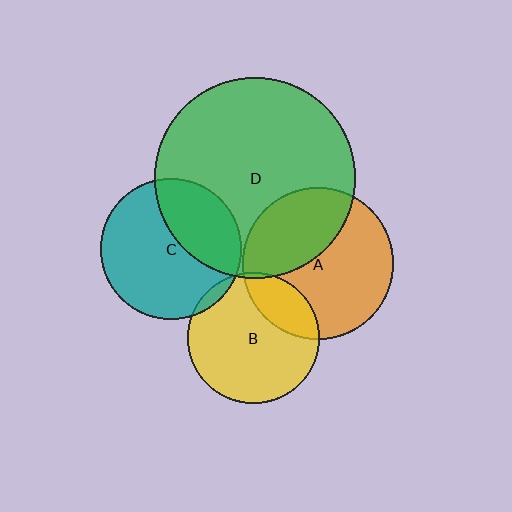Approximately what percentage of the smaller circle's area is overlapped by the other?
Approximately 20%.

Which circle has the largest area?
Circle D (green).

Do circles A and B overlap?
Yes.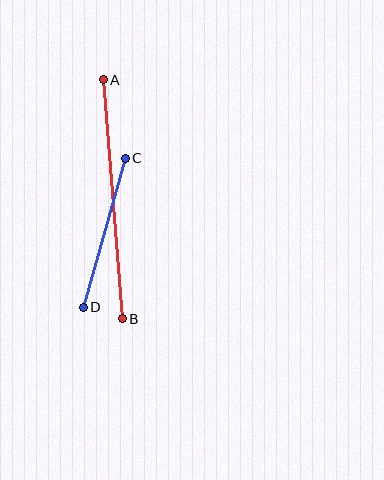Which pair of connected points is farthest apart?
Points A and B are farthest apart.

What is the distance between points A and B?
The distance is approximately 240 pixels.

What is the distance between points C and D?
The distance is approximately 155 pixels.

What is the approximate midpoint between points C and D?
The midpoint is at approximately (104, 233) pixels.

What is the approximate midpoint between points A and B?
The midpoint is at approximately (113, 199) pixels.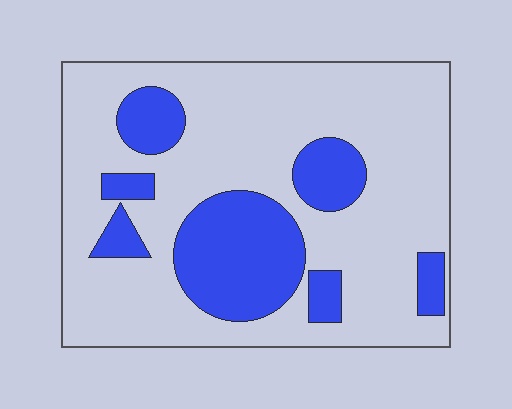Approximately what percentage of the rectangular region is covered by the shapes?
Approximately 25%.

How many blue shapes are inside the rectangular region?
7.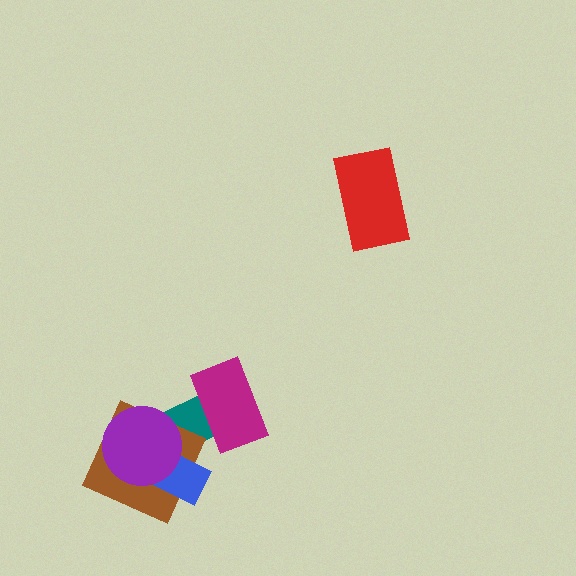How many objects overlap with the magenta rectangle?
1 object overlaps with the magenta rectangle.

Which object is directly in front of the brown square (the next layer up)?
The blue rectangle is directly in front of the brown square.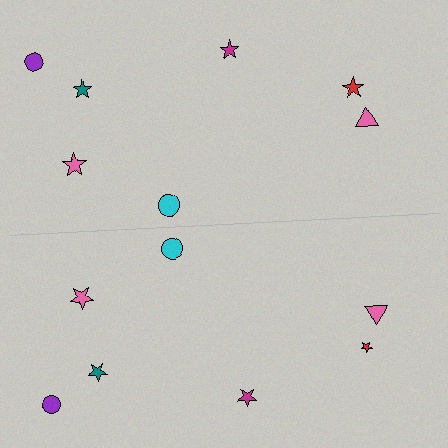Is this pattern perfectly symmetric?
No, the pattern is not perfectly symmetric. The red star on the bottom side has a different size than its mirror counterpart.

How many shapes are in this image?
There are 14 shapes in this image.